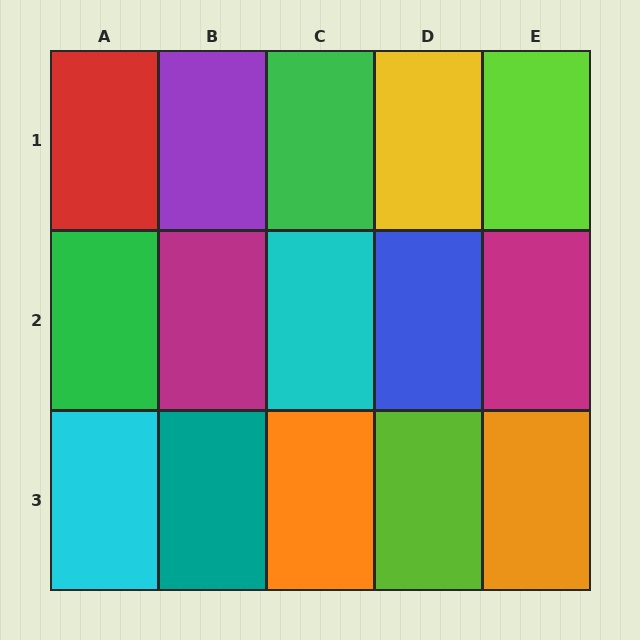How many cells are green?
2 cells are green.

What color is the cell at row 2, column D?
Blue.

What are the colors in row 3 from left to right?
Cyan, teal, orange, lime, orange.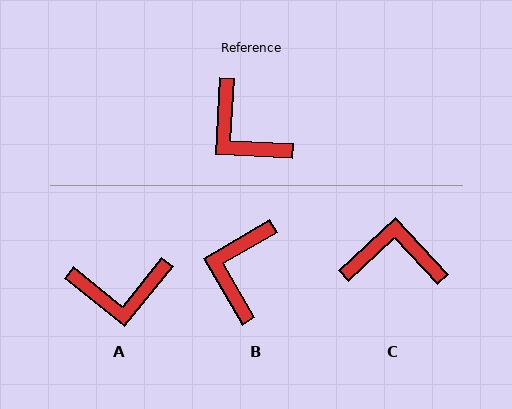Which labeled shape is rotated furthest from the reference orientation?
C, about 134 degrees away.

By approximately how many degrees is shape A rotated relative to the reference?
Approximately 54 degrees counter-clockwise.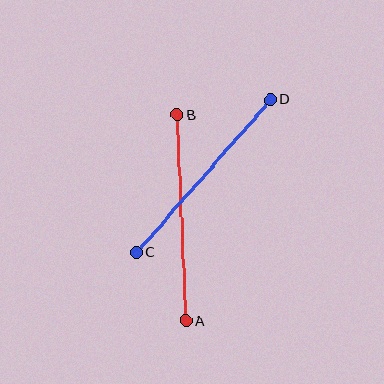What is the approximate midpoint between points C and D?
The midpoint is at approximately (204, 176) pixels.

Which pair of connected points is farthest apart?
Points A and B are farthest apart.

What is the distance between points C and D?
The distance is approximately 203 pixels.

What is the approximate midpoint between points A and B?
The midpoint is at approximately (181, 218) pixels.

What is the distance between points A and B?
The distance is approximately 206 pixels.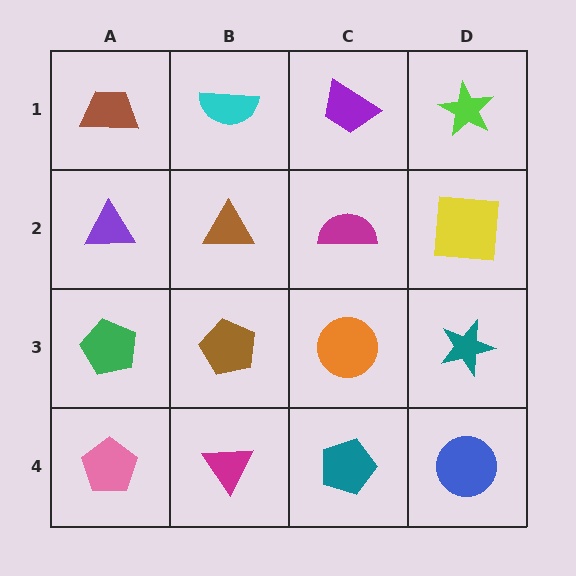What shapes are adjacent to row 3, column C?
A magenta semicircle (row 2, column C), a teal pentagon (row 4, column C), a brown pentagon (row 3, column B), a teal star (row 3, column D).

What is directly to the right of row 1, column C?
A lime star.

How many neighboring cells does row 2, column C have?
4.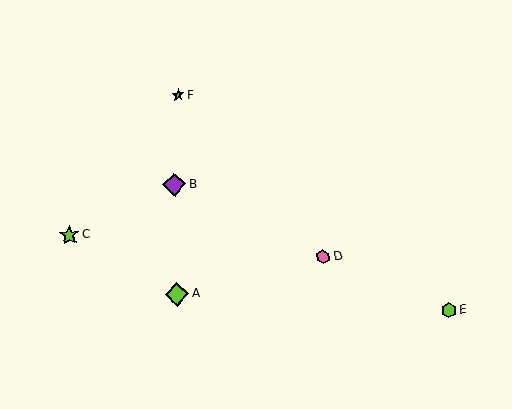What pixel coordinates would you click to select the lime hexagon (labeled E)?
Click at (449, 310) to select the lime hexagon E.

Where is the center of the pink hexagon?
The center of the pink hexagon is at (323, 257).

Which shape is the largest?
The lime diamond (labeled A) is the largest.